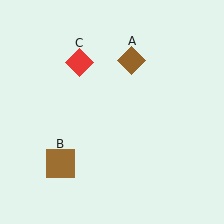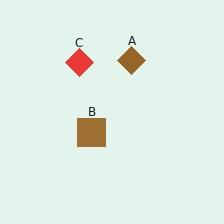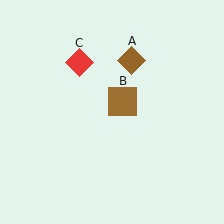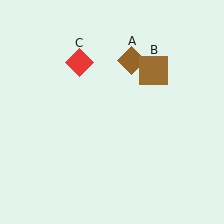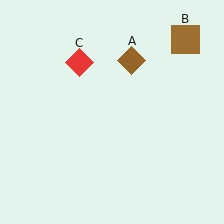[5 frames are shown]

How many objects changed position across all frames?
1 object changed position: brown square (object B).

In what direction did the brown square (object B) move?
The brown square (object B) moved up and to the right.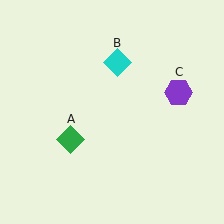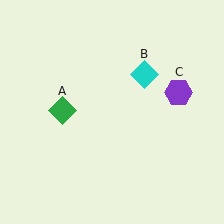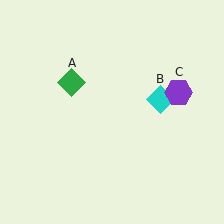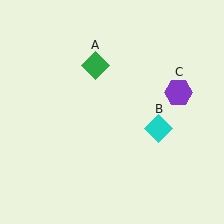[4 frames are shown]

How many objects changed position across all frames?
2 objects changed position: green diamond (object A), cyan diamond (object B).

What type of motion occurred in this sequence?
The green diamond (object A), cyan diamond (object B) rotated clockwise around the center of the scene.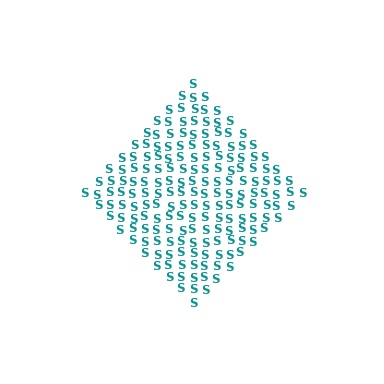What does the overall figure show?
The overall figure shows a diamond.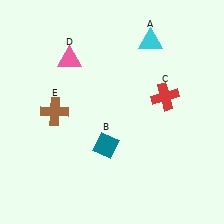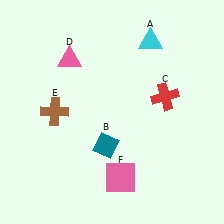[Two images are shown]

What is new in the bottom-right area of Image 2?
A pink square (F) was added in the bottom-right area of Image 2.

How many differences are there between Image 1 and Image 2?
There is 1 difference between the two images.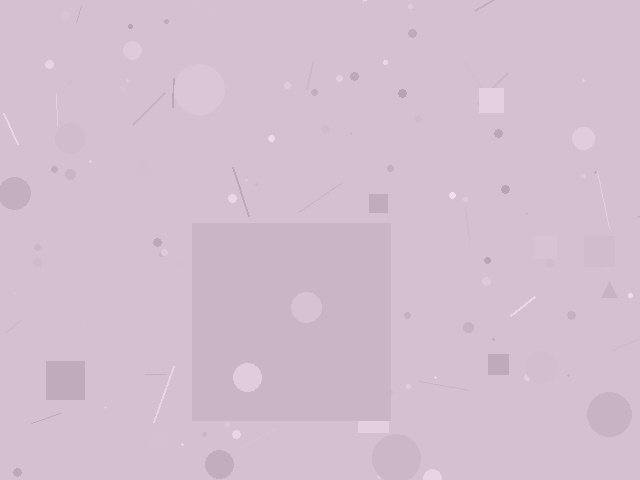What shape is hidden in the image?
A square is hidden in the image.